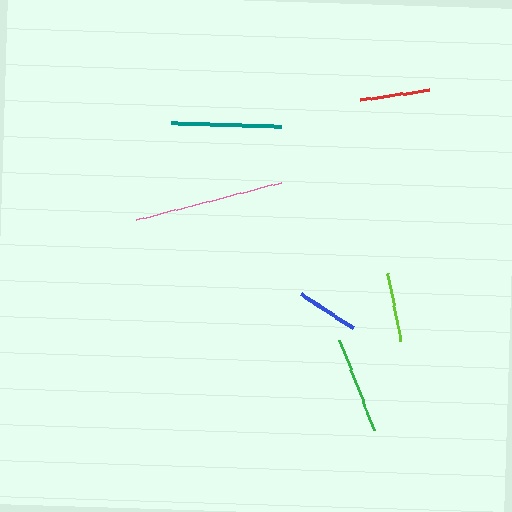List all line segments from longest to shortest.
From longest to shortest: pink, teal, green, red, lime, blue.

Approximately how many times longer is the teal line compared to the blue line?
The teal line is approximately 1.8 times the length of the blue line.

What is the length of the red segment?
The red segment is approximately 71 pixels long.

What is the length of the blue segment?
The blue segment is approximately 62 pixels long.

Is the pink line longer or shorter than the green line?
The pink line is longer than the green line.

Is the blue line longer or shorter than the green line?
The green line is longer than the blue line.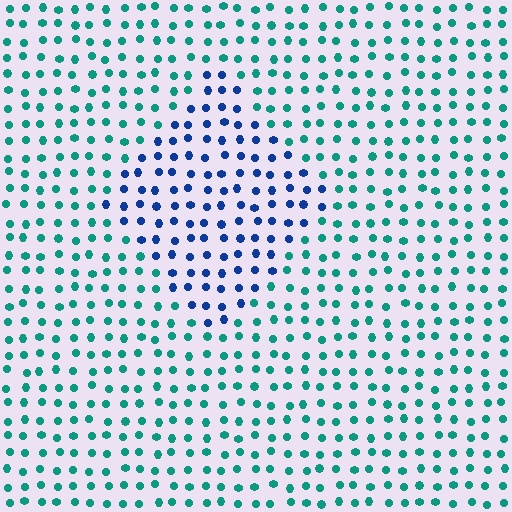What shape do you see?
I see a diamond.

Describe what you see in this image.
The image is filled with small teal elements in a uniform arrangement. A diamond-shaped region is visible where the elements are tinted to a slightly different hue, forming a subtle color boundary.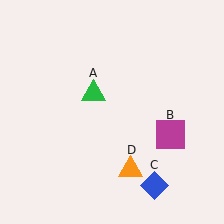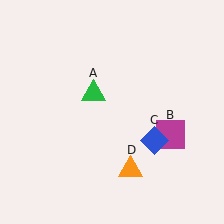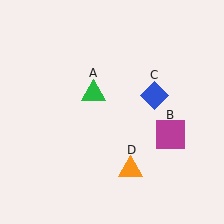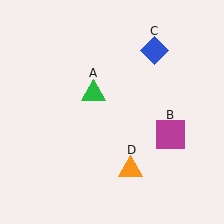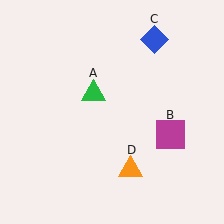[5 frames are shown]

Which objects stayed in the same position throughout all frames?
Green triangle (object A) and magenta square (object B) and orange triangle (object D) remained stationary.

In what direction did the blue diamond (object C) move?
The blue diamond (object C) moved up.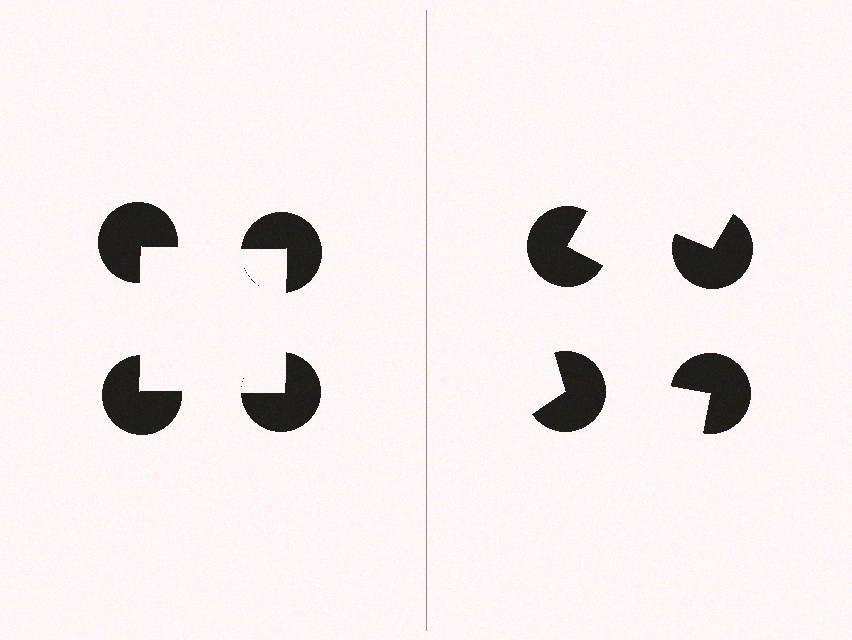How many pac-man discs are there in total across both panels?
8 — 4 on each side.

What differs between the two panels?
The pac-man discs are positioned identically on both sides; only the wedge orientations differ. On the left they align to a square; on the right they are misaligned.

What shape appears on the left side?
An illusory square.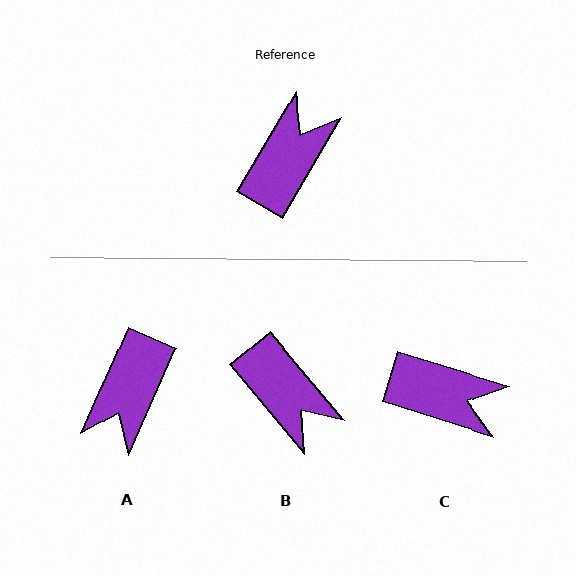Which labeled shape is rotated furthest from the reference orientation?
A, about 173 degrees away.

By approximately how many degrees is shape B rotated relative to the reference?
Approximately 110 degrees clockwise.